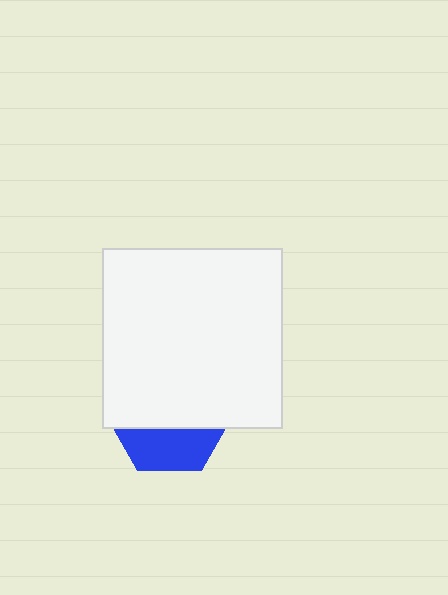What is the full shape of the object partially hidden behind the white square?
The partially hidden object is a blue hexagon.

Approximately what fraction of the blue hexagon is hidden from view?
Roughly 66% of the blue hexagon is hidden behind the white square.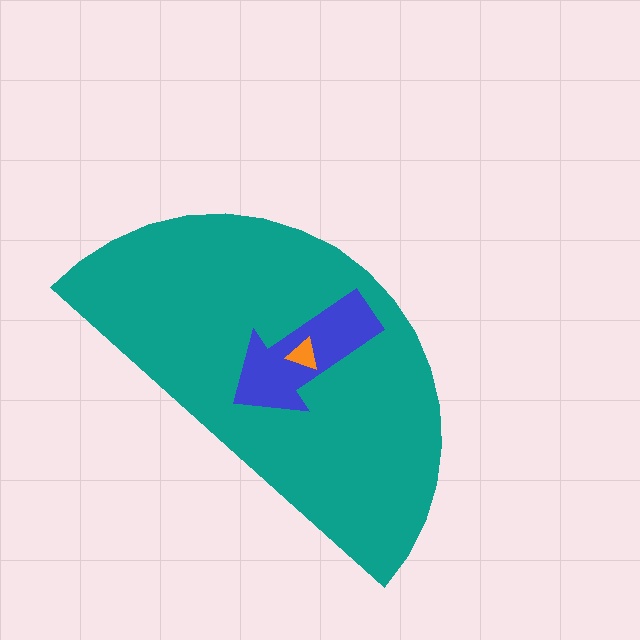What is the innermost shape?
The orange triangle.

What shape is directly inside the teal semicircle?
The blue arrow.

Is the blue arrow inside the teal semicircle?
Yes.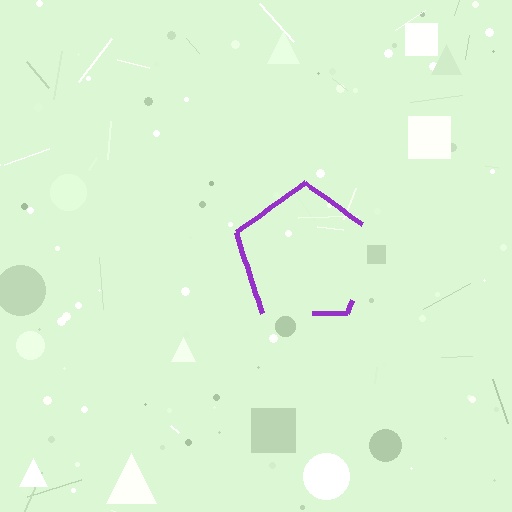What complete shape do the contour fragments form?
The contour fragments form a pentagon.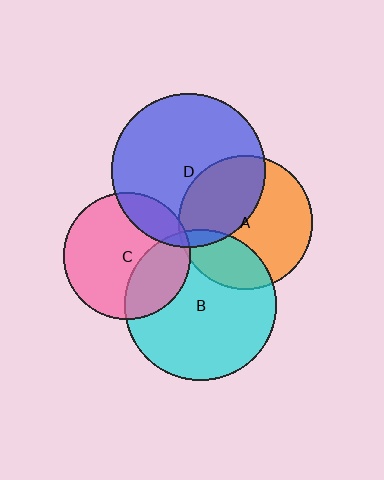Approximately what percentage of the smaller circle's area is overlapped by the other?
Approximately 25%.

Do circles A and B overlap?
Yes.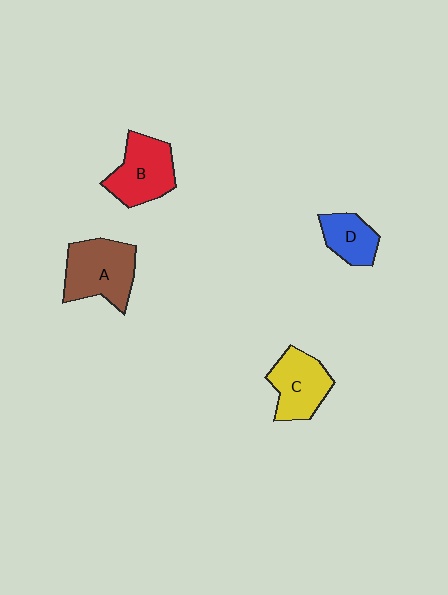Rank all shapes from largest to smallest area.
From largest to smallest: A (brown), B (red), C (yellow), D (blue).